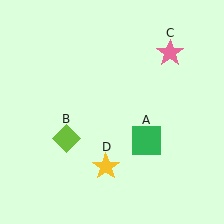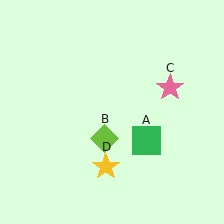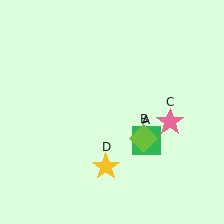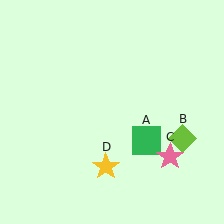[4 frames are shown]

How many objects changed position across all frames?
2 objects changed position: lime diamond (object B), pink star (object C).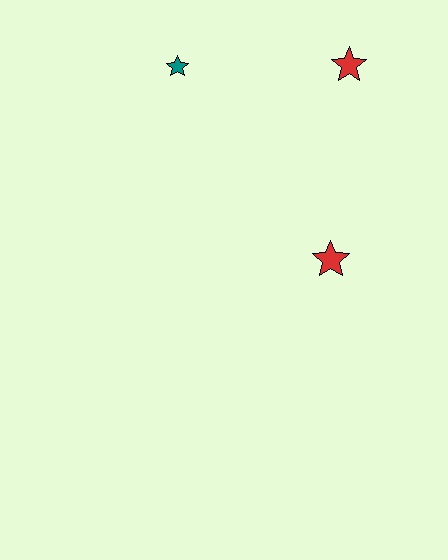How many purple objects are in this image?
There are no purple objects.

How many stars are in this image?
There are 3 stars.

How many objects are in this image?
There are 3 objects.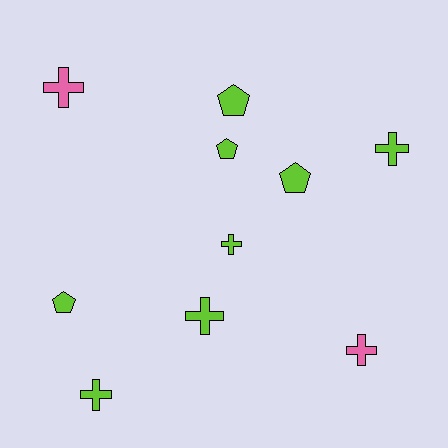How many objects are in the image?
There are 10 objects.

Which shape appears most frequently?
Cross, with 6 objects.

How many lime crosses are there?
There are 4 lime crosses.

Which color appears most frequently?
Lime, with 8 objects.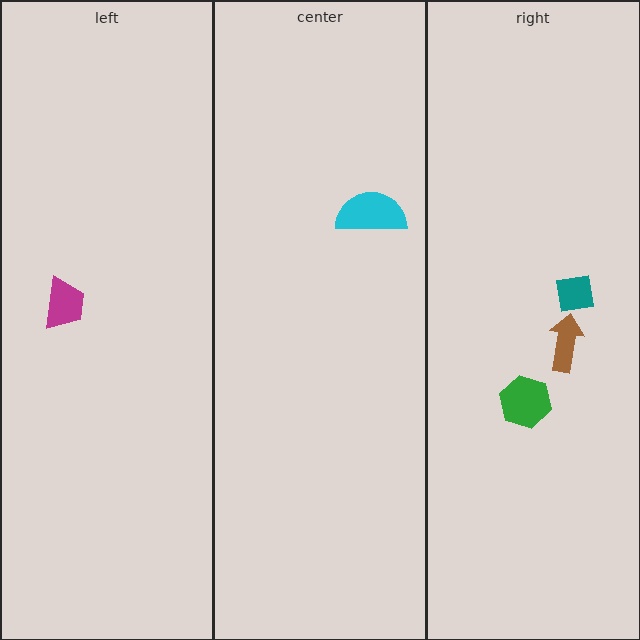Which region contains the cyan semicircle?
The center region.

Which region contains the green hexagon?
The right region.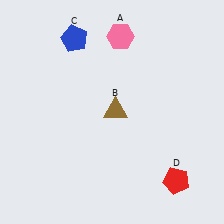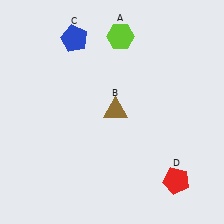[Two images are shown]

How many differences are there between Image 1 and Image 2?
There is 1 difference between the two images.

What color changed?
The hexagon (A) changed from pink in Image 1 to lime in Image 2.